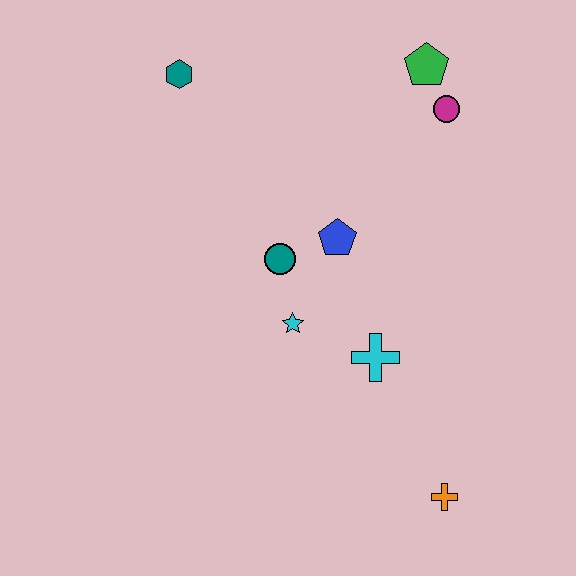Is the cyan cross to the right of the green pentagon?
No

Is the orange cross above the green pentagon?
No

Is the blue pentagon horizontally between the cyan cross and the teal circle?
Yes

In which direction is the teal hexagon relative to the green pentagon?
The teal hexagon is to the left of the green pentagon.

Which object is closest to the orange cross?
The cyan cross is closest to the orange cross.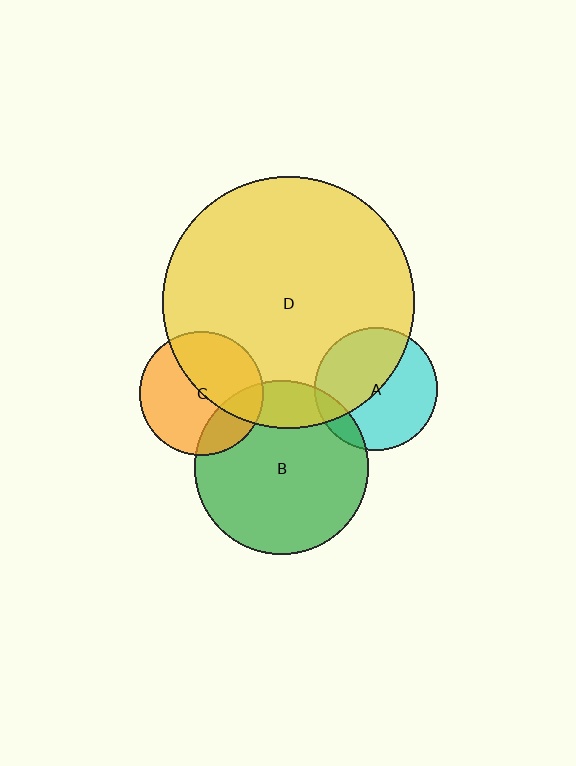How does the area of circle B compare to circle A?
Approximately 2.0 times.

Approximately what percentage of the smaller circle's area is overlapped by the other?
Approximately 45%.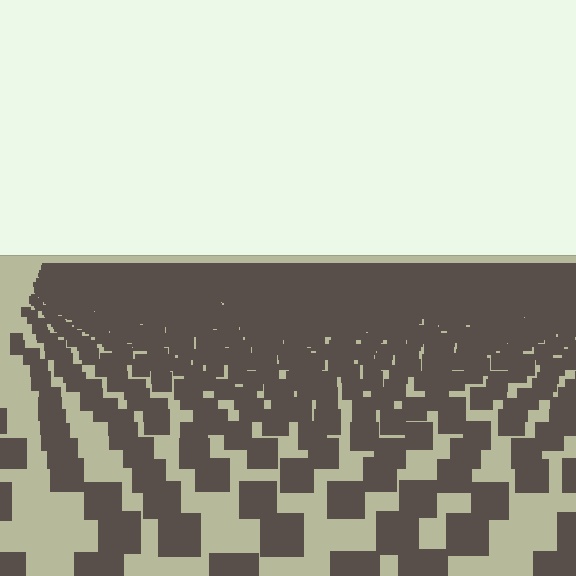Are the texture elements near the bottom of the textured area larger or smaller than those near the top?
Larger. Near the bottom, elements are closer to the viewer and appear at a bigger on-screen size.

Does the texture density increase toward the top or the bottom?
Density increases toward the top.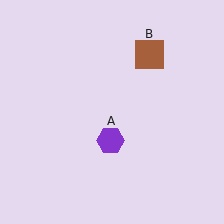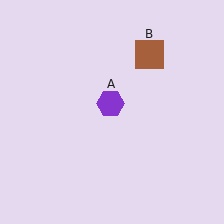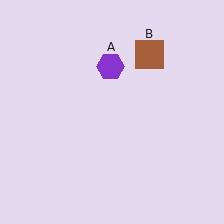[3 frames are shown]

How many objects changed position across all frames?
1 object changed position: purple hexagon (object A).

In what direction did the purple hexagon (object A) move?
The purple hexagon (object A) moved up.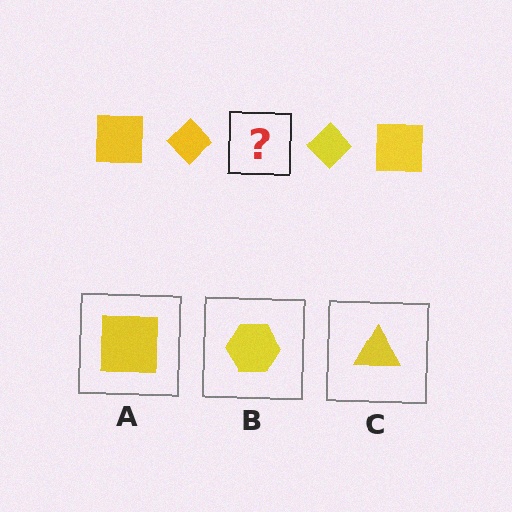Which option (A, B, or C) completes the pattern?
A.